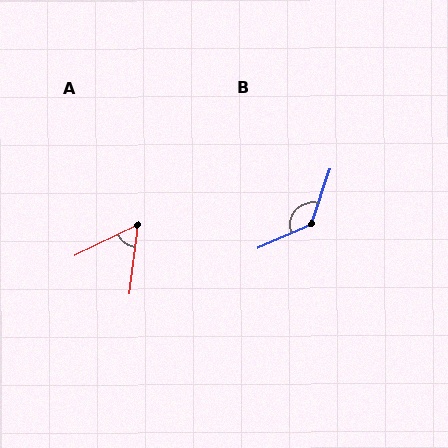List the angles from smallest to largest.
A (57°), B (133°).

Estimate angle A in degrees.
Approximately 57 degrees.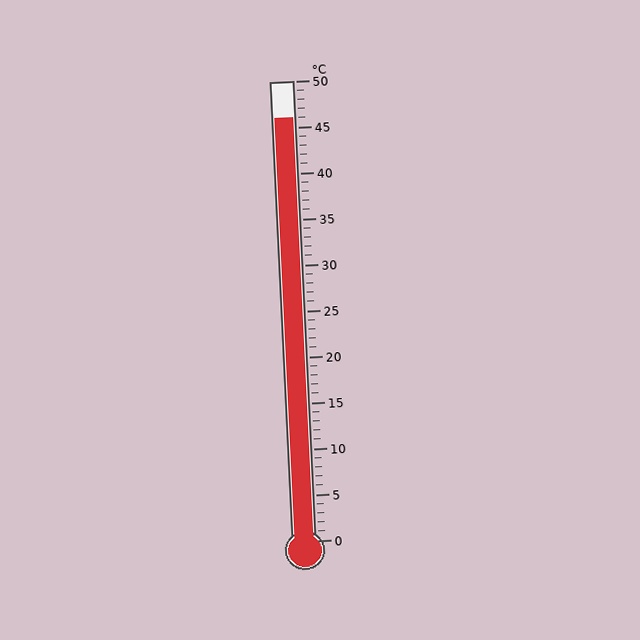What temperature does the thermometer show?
The thermometer shows approximately 46°C.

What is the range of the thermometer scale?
The thermometer scale ranges from 0°C to 50°C.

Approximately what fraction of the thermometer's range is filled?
The thermometer is filled to approximately 90% of its range.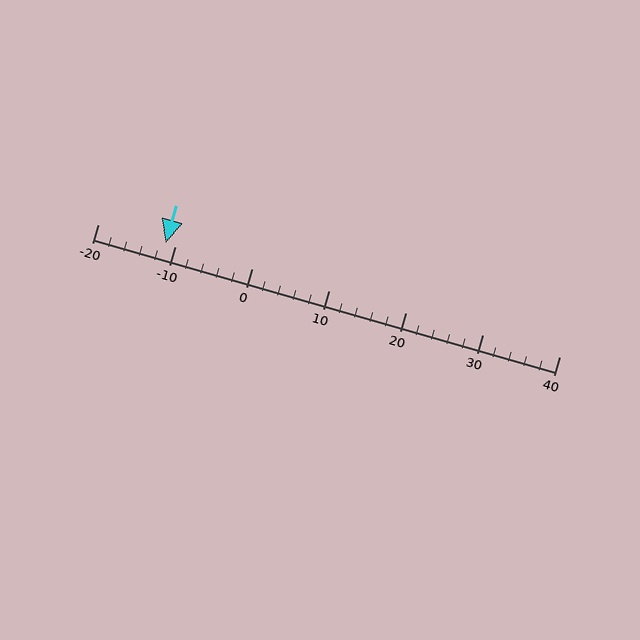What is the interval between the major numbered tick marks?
The major tick marks are spaced 10 units apart.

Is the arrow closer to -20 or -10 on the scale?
The arrow is closer to -10.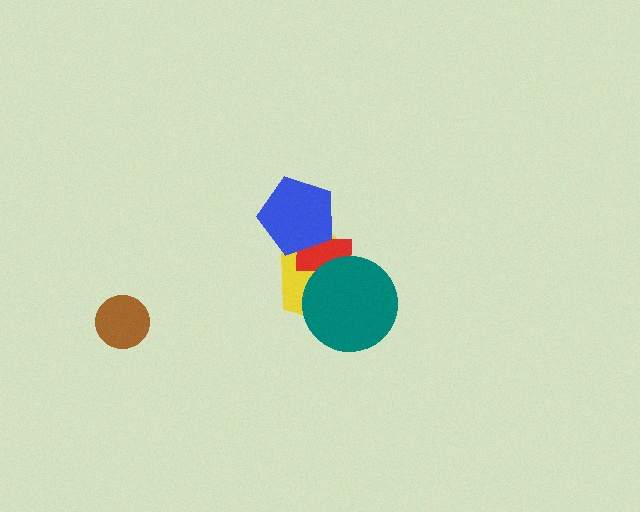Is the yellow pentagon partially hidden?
Yes, it is partially covered by another shape.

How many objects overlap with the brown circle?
0 objects overlap with the brown circle.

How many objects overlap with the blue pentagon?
2 objects overlap with the blue pentagon.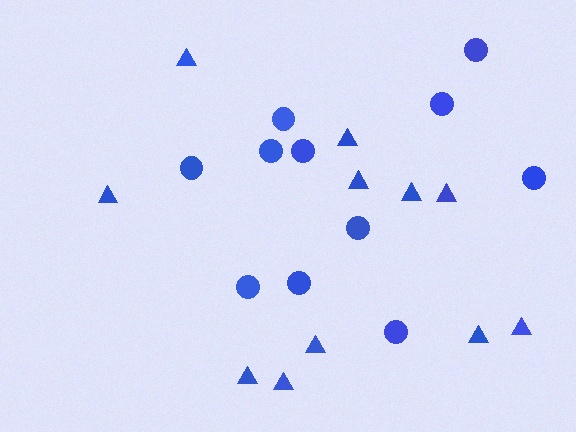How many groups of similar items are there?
There are 2 groups: one group of triangles (11) and one group of circles (11).